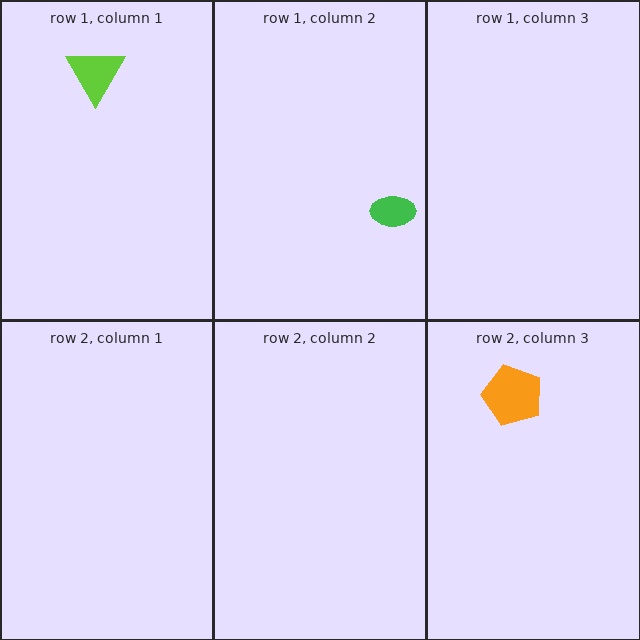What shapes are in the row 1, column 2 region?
The green ellipse.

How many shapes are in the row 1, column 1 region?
1.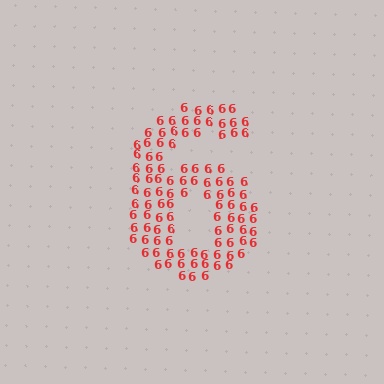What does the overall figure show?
The overall figure shows the digit 6.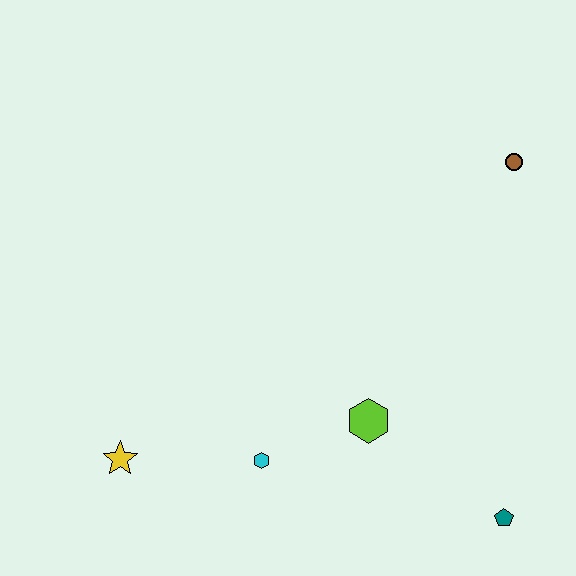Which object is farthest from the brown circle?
The yellow star is farthest from the brown circle.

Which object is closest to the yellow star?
The cyan hexagon is closest to the yellow star.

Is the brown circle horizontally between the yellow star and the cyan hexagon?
No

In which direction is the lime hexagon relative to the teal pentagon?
The lime hexagon is to the left of the teal pentagon.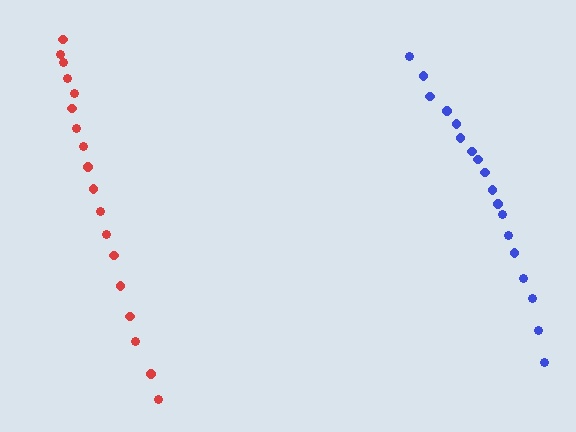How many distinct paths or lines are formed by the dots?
There are 2 distinct paths.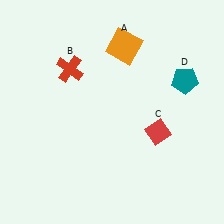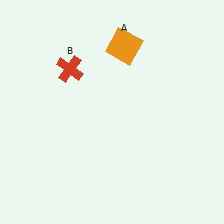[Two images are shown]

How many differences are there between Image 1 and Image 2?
There are 2 differences between the two images.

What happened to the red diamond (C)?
The red diamond (C) was removed in Image 2. It was in the bottom-right area of Image 1.